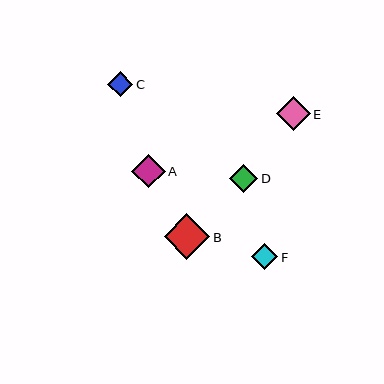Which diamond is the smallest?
Diamond C is the smallest with a size of approximately 25 pixels.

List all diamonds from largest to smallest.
From largest to smallest: B, E, A, D, F, C.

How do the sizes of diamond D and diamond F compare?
Diamond D and diamond F are approximately the same size.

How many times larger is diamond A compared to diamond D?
Diamond A is approximately 1.2 times the size of diamond D.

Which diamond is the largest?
Diamond B is the largest with a size of approximately 45 pixels.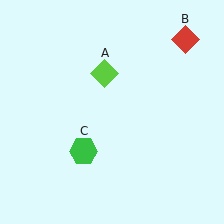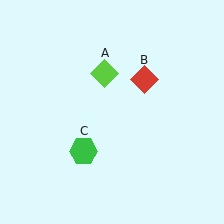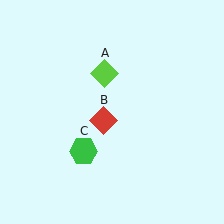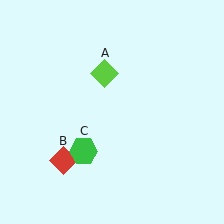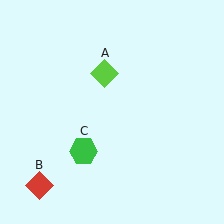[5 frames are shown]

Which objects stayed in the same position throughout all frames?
Lime diamond (object A) and green hexagon (object C) remained stationary.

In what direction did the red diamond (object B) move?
The red diamond (object B) moved down and to the left.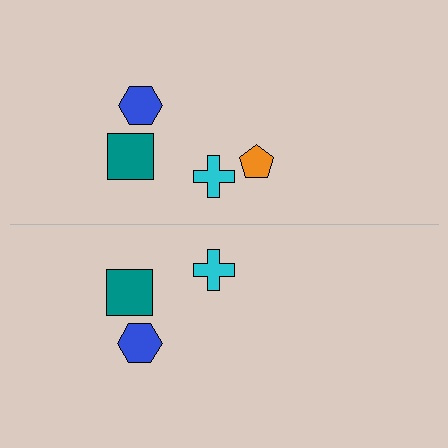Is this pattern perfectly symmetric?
No, the pattern is not perfectly symmetric. A orange pentagon is missing from the bottom side.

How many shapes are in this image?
There are 7 shapes in this image.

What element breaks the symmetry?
A orange pentagon is missing from the bottom side.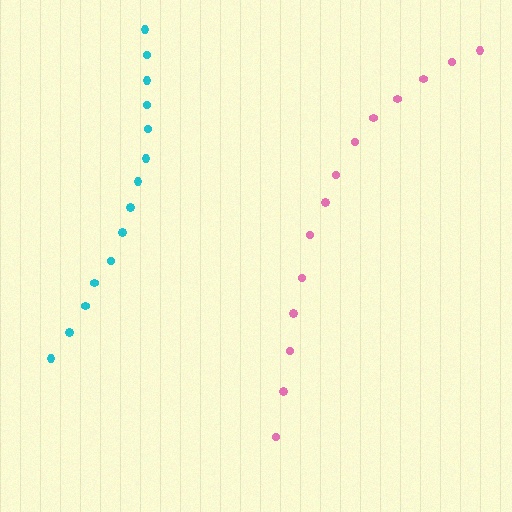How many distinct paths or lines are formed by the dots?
There are 2 distinct paths.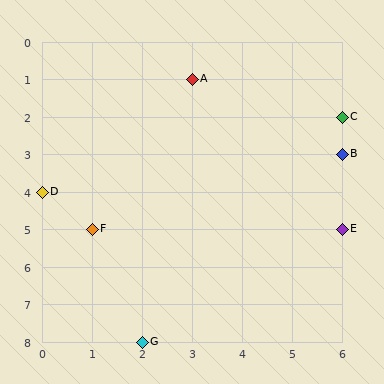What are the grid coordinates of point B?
Point B is at grid coordinates (6, 3).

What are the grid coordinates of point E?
Point E is at grid coordinates (6, 5).